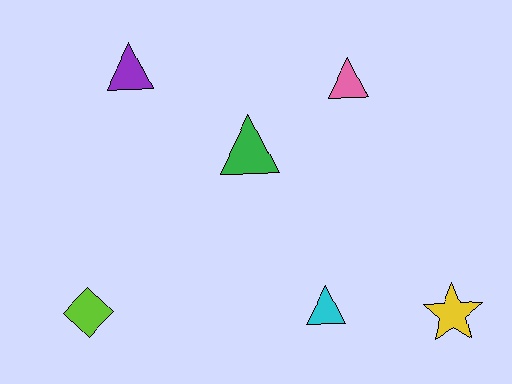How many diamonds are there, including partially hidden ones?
There is 1 diamond.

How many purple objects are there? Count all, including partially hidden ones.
There is 1 purple object.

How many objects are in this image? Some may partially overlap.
There are 6 objects.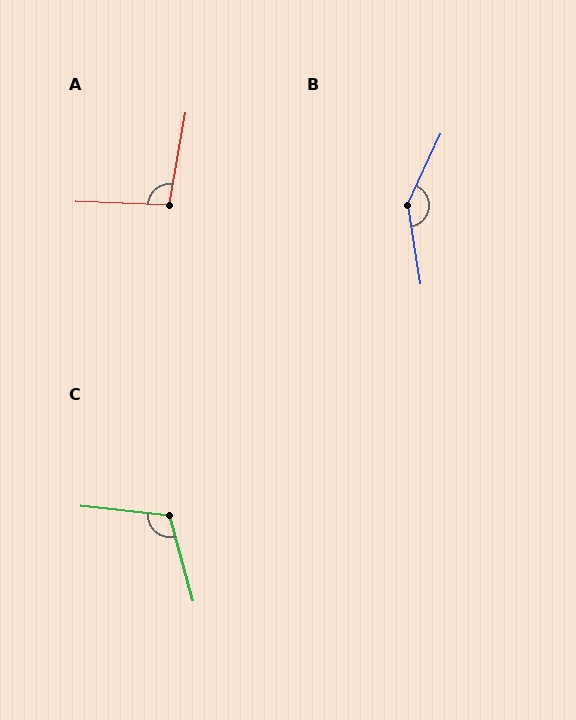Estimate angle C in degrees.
Approximately 112 degrees.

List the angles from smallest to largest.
A (98°), C (112°), B (146°).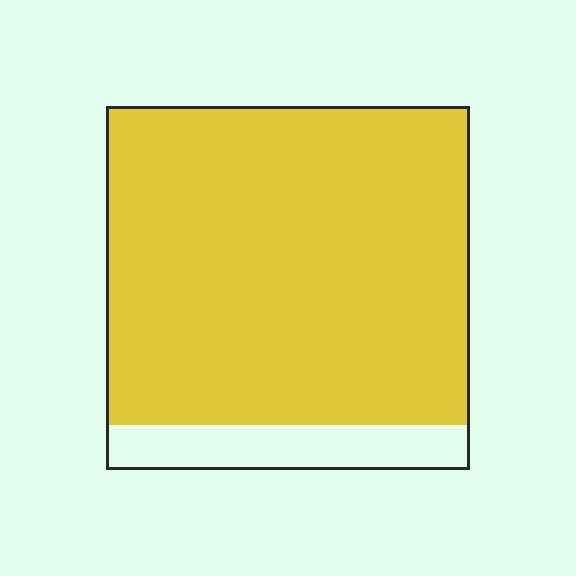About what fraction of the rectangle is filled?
About seven eighths (7/8).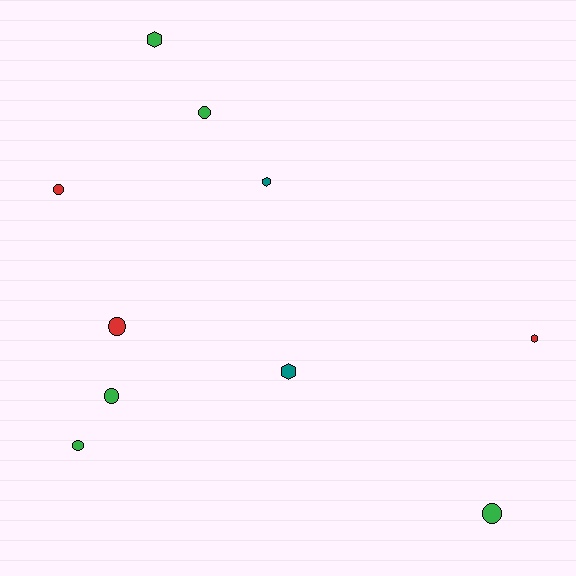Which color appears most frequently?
Green, with 5 objects.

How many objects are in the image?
There are 10 objects.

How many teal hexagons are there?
There are 2 teal hexagons.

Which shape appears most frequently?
Circle, with 6 objects.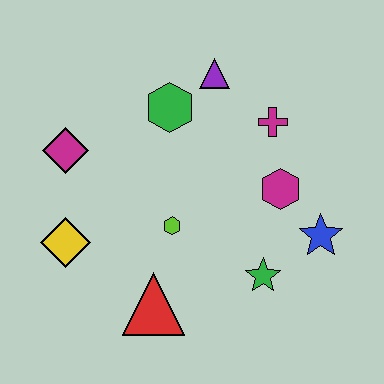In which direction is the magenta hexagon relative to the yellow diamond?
The magenta hexagon is to the right of the yellow diamond.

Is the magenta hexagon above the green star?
Yes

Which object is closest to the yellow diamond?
The magenta diamond is closest to the yellow diamond.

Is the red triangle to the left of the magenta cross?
Yes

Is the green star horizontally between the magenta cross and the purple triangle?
Yes